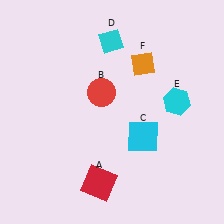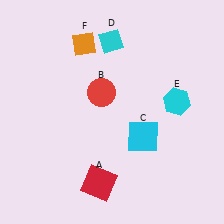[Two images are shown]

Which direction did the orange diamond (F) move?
The orange diamond (F) moved left.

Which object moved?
The orange diamond (F) moved left.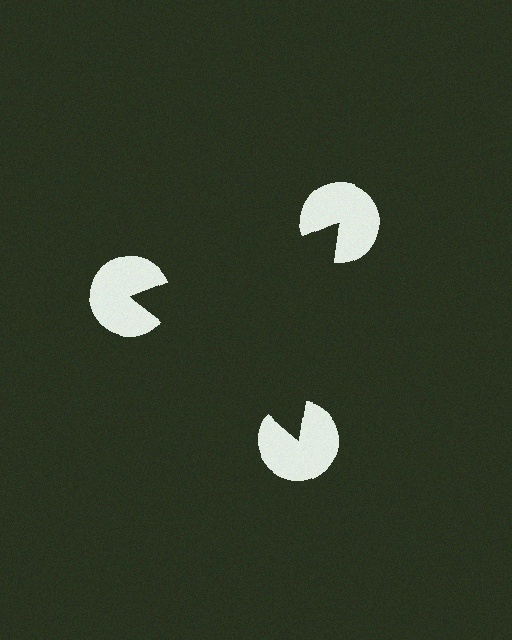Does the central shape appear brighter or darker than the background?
It typically appears slightly darker than the background, even though no actual brightness change is drawn.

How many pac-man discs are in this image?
There are 3 — one at each vertex of the illusory triangle.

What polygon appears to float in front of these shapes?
An illusory triangle — its edges are inferred from the aligned wedge cuts in the pac-man discs, not physically drawn.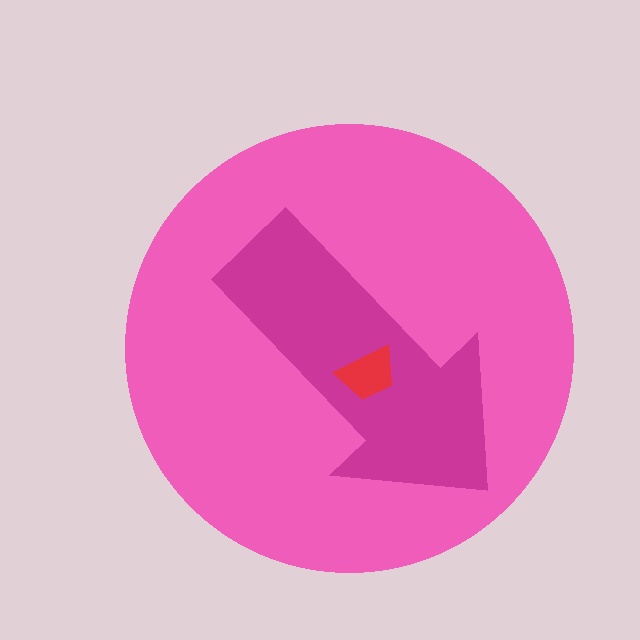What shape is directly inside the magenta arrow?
The red trapezoid.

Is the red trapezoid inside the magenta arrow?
Yes.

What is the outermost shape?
The pink circle.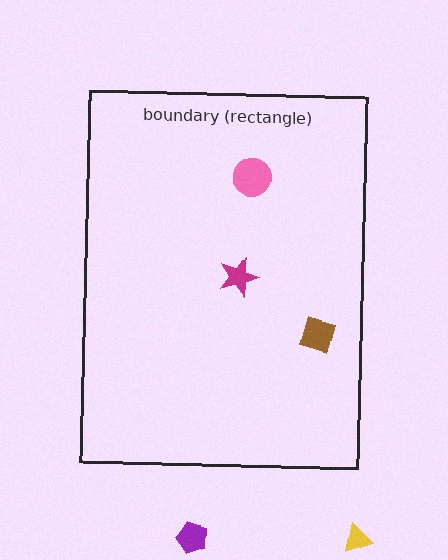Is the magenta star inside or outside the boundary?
Inside.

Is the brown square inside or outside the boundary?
Inside.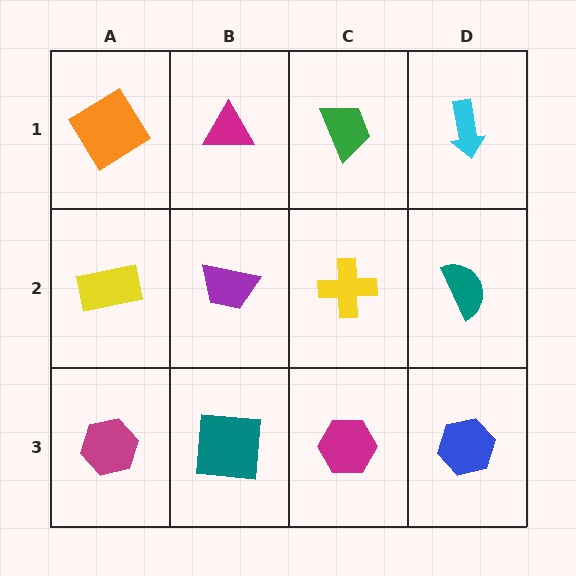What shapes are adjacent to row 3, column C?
A yellow cross (row 2, column C), a teal square (row 3, column B), a blue hexagon (row 3, column D).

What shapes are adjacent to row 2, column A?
An orange diamond (row 1, column A), a magenta hexagon (row 3, column A), a purple trapezoid (row 2, column B).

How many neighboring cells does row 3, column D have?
2.